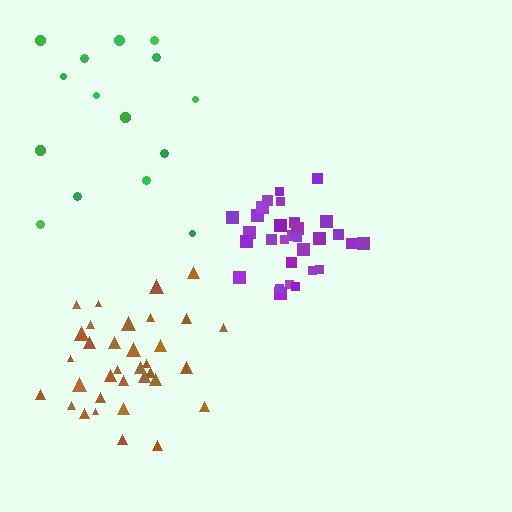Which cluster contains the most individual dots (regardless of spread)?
Brown (34).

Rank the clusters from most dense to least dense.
purple, brown, green.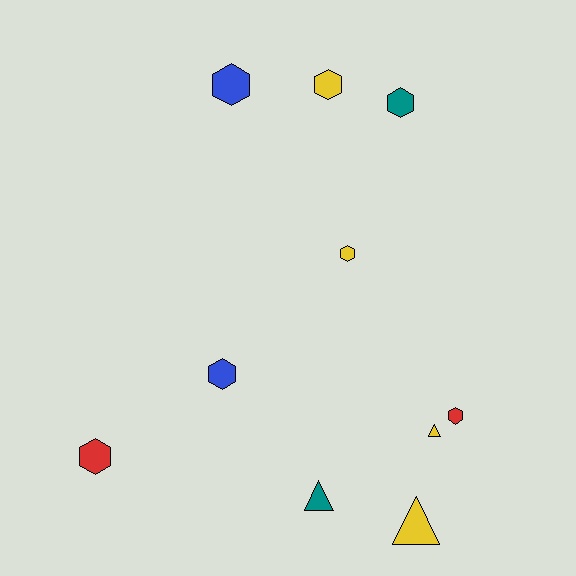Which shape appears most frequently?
Hexagon, with 7 objects.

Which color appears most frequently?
Yellow, with 4 objects.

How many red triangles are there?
There are no red triangles.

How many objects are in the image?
There are 10 objects.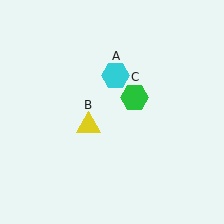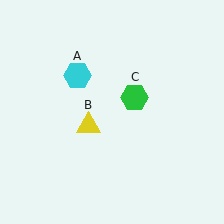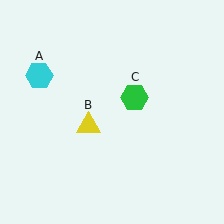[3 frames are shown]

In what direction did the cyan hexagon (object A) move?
The cyan hexagon (object A) moved left.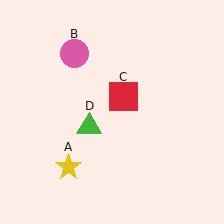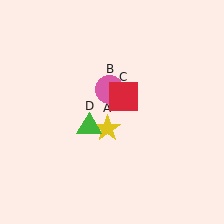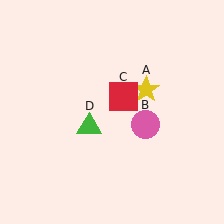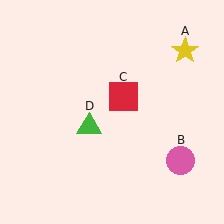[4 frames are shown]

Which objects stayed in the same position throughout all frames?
Red square (object C) and green triangle (object D) remained stationary.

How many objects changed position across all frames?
2 objects changed position: yellow star (object A), pink circle (object B).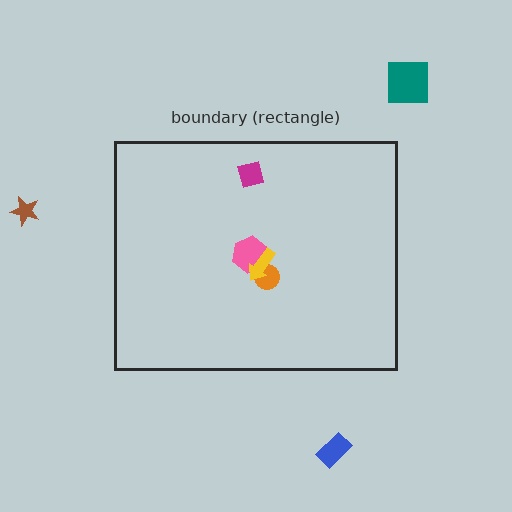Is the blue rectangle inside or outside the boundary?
Outside.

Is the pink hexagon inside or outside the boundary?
Inside.